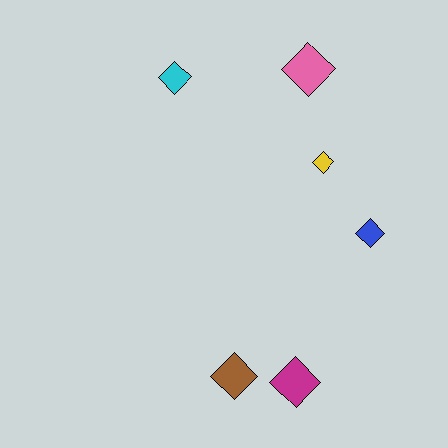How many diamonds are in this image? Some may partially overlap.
There are 6 diamonds.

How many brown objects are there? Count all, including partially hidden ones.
There is 1 brown object.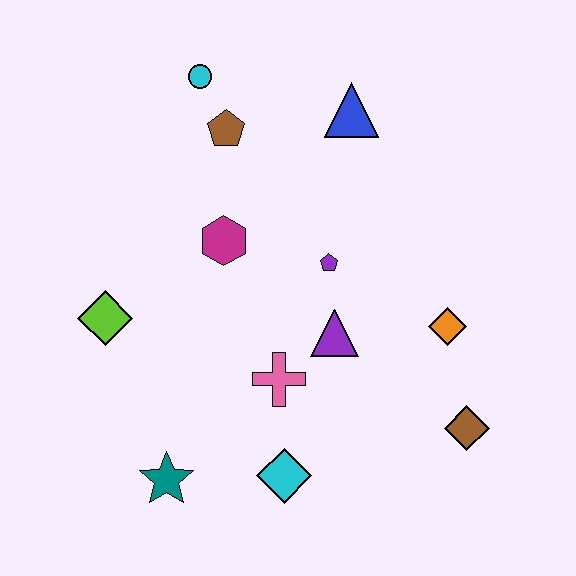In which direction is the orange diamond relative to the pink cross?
The orange diamond is to the right of the pink cross.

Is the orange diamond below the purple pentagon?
Yes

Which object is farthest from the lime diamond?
The brown diamond is farthest from the lime diamond.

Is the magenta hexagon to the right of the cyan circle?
Yes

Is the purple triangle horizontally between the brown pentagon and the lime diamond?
No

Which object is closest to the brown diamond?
The orange diamond is closest to the brown diamond.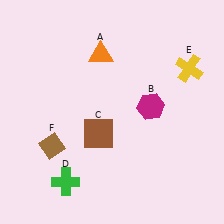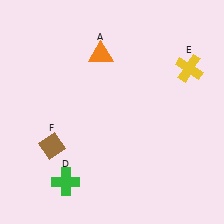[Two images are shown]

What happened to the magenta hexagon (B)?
The magenta hexagon (B) was removed in Image 2. It was in the top-right area of Image 1.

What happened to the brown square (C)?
The brown square (C) was removed in Image 2. It was in the bottom-left area of Image 1.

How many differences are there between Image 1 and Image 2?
There are 2 differences between the two images.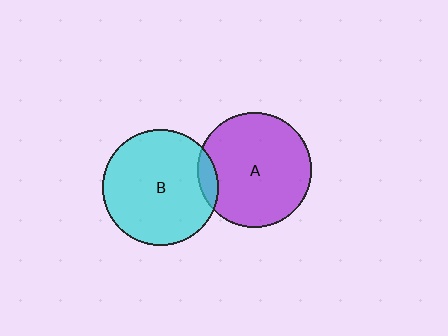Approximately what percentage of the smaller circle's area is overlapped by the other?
Approximately 10%.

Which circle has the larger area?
Circle B (cyan).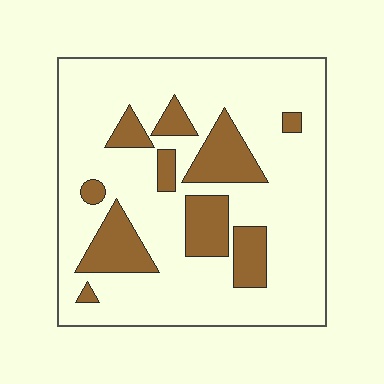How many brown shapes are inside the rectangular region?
10.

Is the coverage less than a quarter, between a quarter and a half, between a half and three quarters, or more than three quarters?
Less than a quarter.